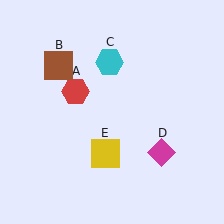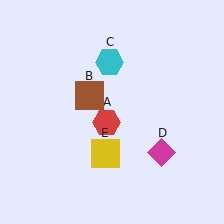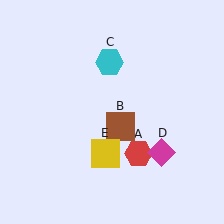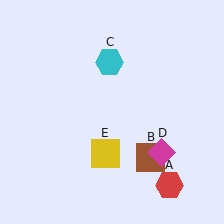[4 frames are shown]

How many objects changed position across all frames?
2 objects changed position: red hexagon (object A), brown square (object B).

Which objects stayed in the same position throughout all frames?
Cyan hexagon (object C) and magenta diamond (object D) and yellow square (object E) remained stationary.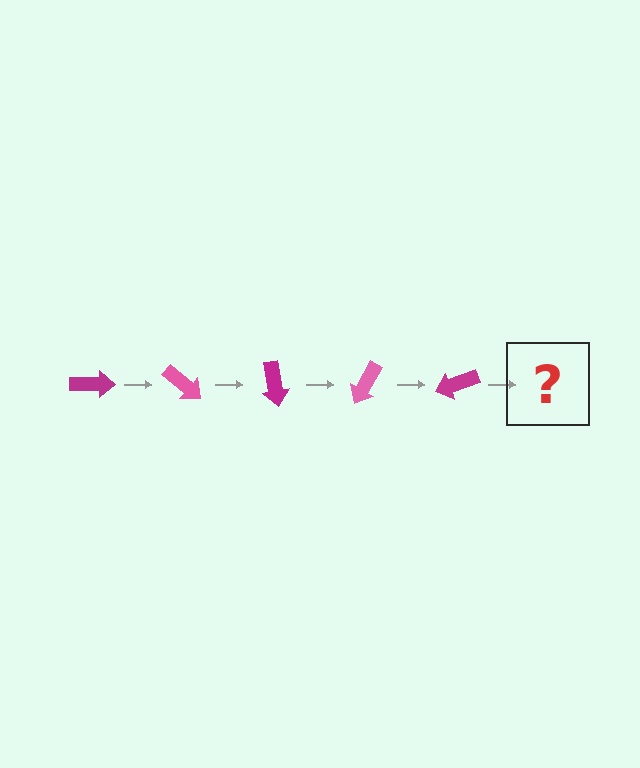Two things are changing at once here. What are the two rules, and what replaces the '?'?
The two rules are that it rotates 40 degrees each step and the color cycles through magenta and pink. The '?' should be a pink arrow, rotated 200 degrees from the start.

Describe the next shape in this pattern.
It should be a pink arrow, rotated 200 degrees from the start.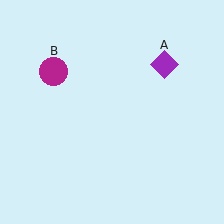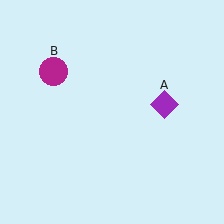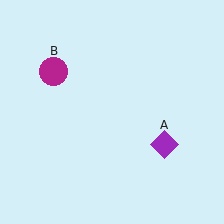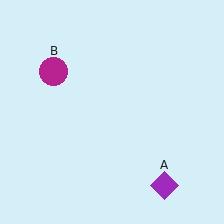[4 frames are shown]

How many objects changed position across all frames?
1 object changed position: purple diamond (object A).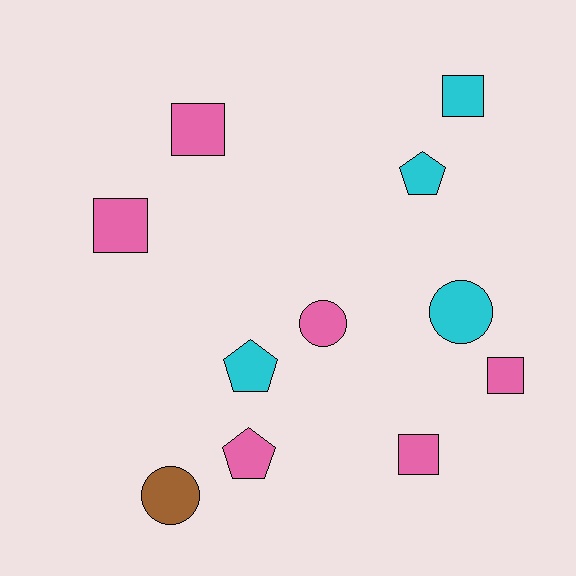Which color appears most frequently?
Pink, with 6 objects.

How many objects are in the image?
There are 11 objects.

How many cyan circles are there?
There is 1 cyan circle.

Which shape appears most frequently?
Square, with 5 objects.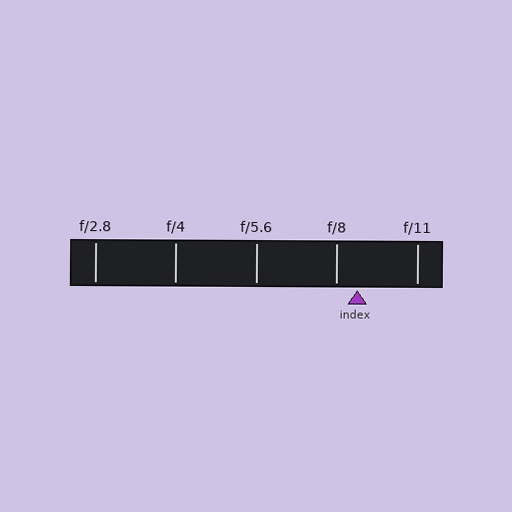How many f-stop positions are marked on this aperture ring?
There are 5 f-stop positions marked.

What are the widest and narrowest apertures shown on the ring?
The widest aperture shown is f/2.8 and the narrowest is f/11.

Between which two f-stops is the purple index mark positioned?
The index mark is between f/8 and f/11.